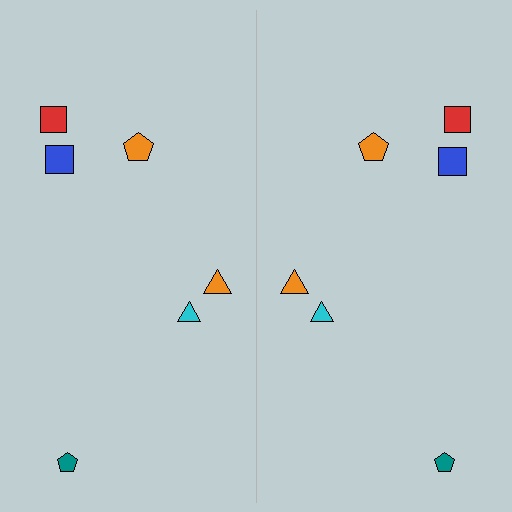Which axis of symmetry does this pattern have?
The pattern has a vertical axis of symmetry running through the center of the image.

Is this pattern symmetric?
Yes, this pattern has bilateral (reflection) symmetry.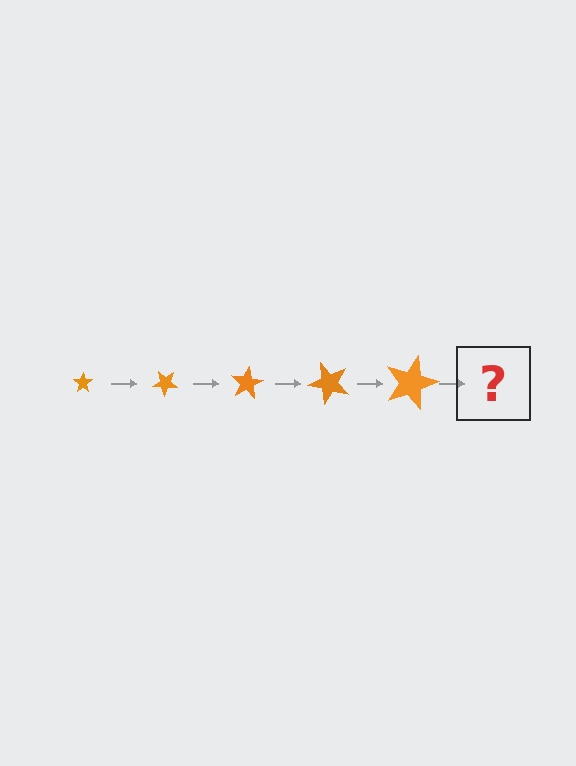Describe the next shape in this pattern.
It should be a star, larger than the previous one and rotated 200 degrees from the start.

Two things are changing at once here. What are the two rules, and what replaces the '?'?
The two rules are that the star grows larger each step and it rotates 40 degrees each step. The '?' should be a star, larger than the previous one and rotated 200 degrees from the start.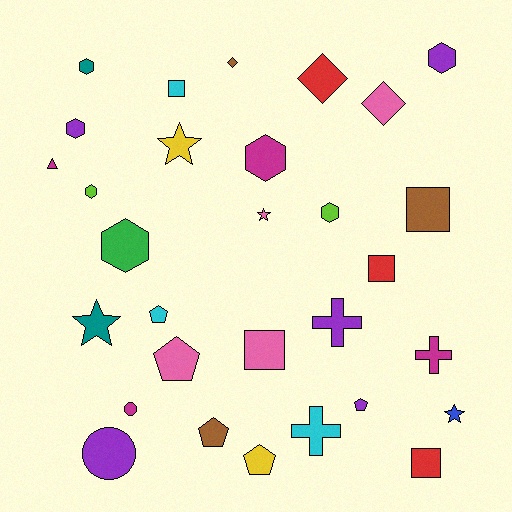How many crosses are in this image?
There are 3 crosses.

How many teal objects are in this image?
There are 2 teal objects.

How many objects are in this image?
There are 30 objects.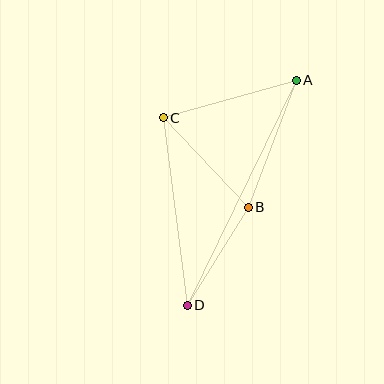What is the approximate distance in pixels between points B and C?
The distance between B and C is approximately 124 pixels.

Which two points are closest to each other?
Points B and D are closest to each other.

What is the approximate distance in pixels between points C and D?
The distance between C and D is approximately 189 pixels.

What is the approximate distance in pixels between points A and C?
The distance between A and C is approximately 138 pixels.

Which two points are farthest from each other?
Points A and D are farthest from each other.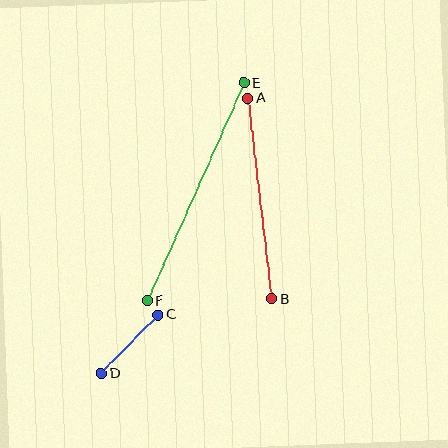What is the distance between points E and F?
The distance is approximately 238 pixels.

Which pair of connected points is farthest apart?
Points E and F are farthest apart.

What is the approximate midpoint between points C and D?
The midpoint is at approximately (130, 344) pixels.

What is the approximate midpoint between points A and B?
The midpoint is at approximately (260, 199) pixels.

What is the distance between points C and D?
The distance is approximately 82 pixels.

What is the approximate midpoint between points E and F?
The midpoint is at approximately (196, 192) pixels.